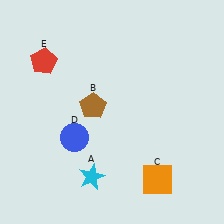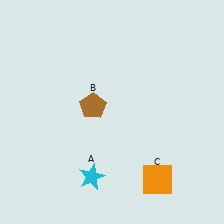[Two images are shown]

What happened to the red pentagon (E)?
The red pentagon (E) was removed in Image 2. It was in the top-left area of Image 1.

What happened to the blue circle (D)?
The blue circle (D) was removed in Image 2. It was in the bottom-left area of Image 1.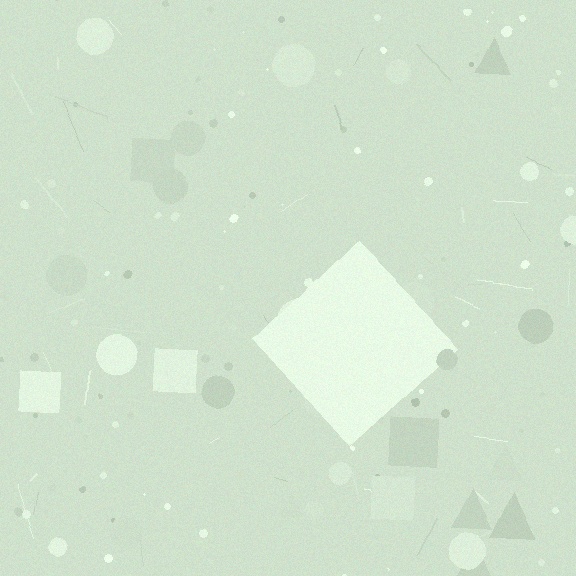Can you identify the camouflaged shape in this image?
The camouflaged shape is a diamond.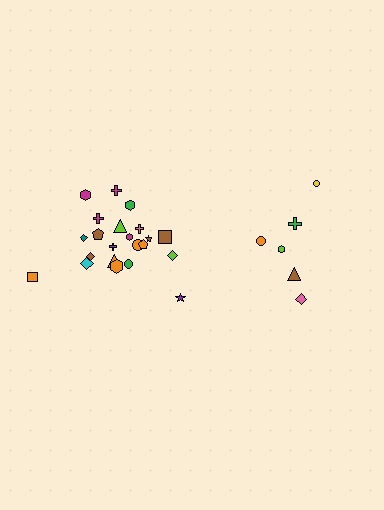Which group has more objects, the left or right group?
The left group.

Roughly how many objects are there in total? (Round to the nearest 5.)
Roughly 30 objects in total.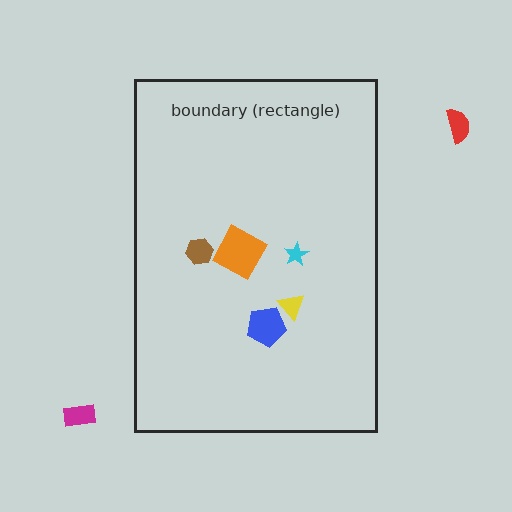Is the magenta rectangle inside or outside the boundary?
Outside.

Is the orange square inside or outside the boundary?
Inside.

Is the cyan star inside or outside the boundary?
Inside.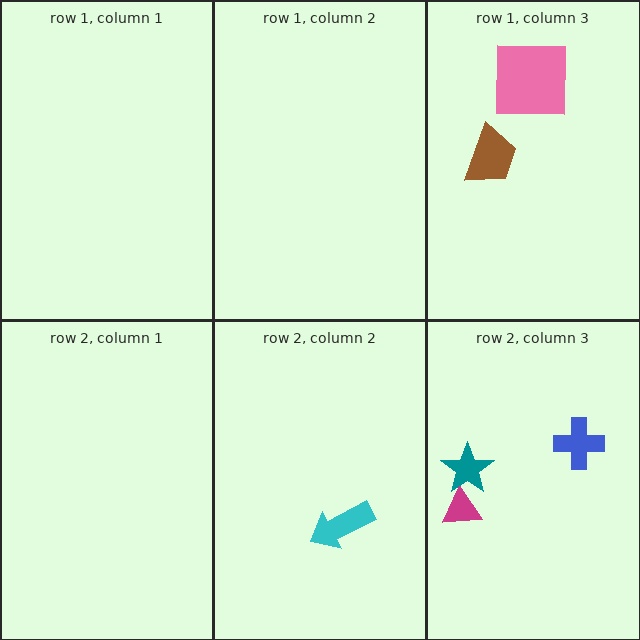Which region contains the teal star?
The row 2, column 3 region.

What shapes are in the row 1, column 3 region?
The brown trapezoid, the pink square.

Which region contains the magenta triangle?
The row 2, column 3 region.